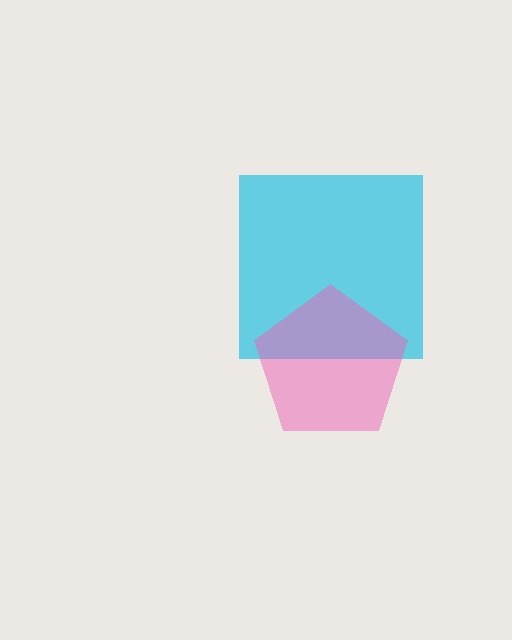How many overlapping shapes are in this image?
There are 2 overlapping shapes in the image.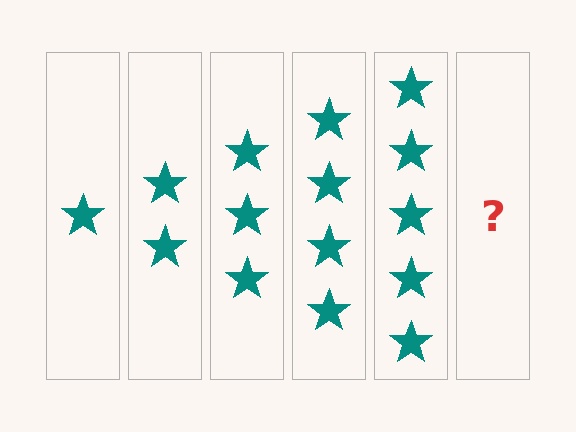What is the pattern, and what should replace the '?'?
The pattern is that each step adds one more star. The '?' should be 6 stars.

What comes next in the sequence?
The next element should be 6 stars.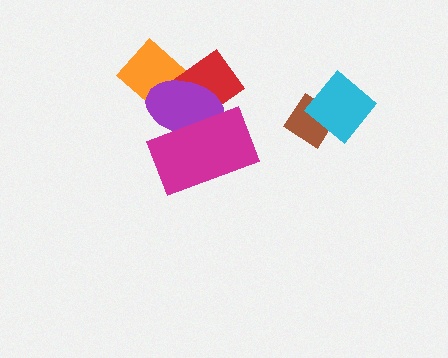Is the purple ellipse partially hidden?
Yes, it is partially covered by another shape.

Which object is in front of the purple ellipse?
The magenta rectangle is in front of the purple ellipse.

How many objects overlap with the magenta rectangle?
3 objects overlap with the magenta rectangle.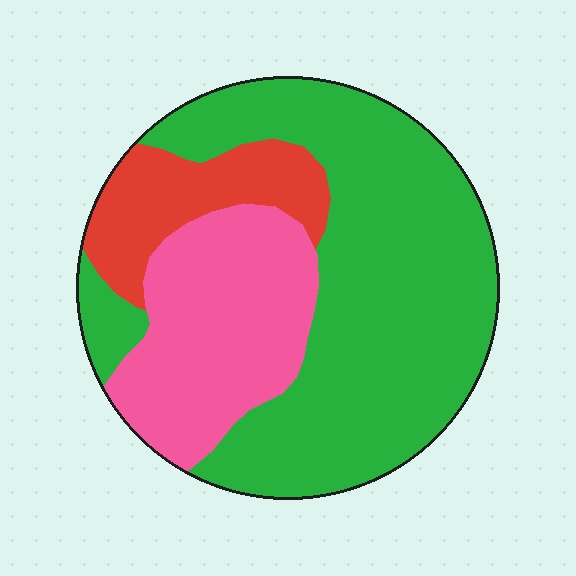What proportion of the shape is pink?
Pink takes up about one quarter (1/4) of the shape.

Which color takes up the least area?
Red, at roughly 15%.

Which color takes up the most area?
Green, at roughly 60%.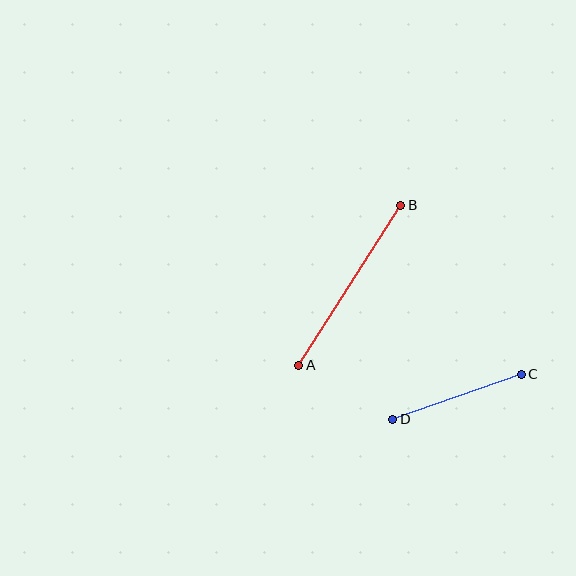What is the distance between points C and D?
The distance is approximately 136 pixels.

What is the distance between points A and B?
The distance is approximately 190 pixels.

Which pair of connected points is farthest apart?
Points A and B are farthest apart.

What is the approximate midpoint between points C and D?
The midpoint is at approximately (457, 397) pixels.